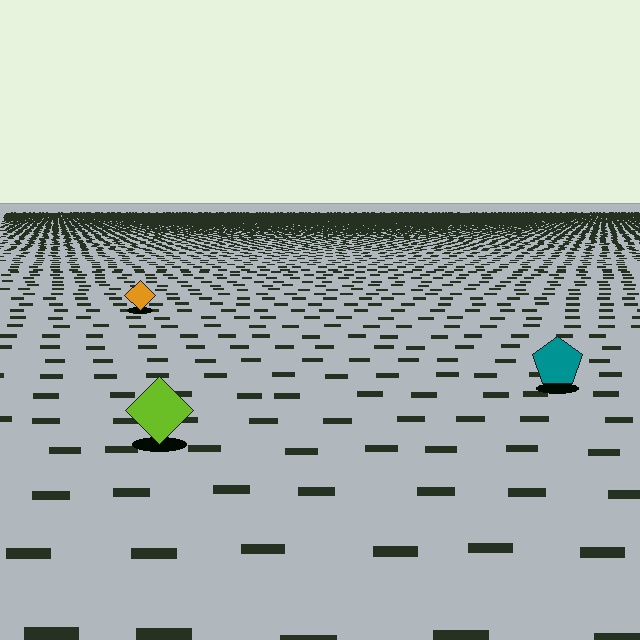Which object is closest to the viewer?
The lime diamond is closest. The texture marks near it are larger and more spread out.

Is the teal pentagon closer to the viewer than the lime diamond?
No. The lime diamond is closer — you can tell from the texture gradient: the ground texture is coarser near it.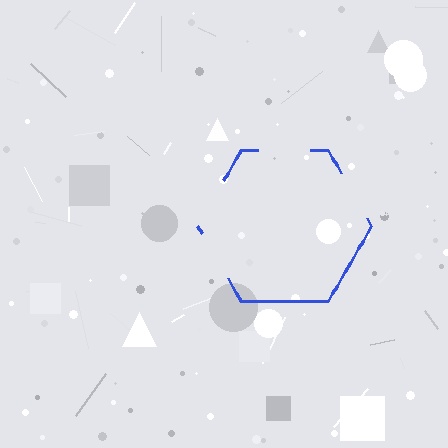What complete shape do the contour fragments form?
The contour fragments form a hexagon.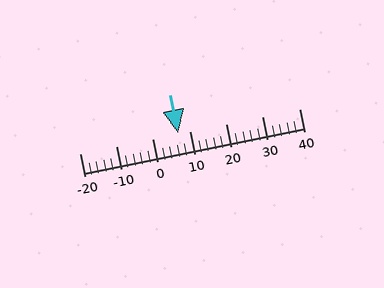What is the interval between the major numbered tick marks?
The major tick marks are spaced 10 units apart.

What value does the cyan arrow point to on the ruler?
The cyan arrow points to approximately 7.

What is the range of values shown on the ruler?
The ruler shows values from -20 to 40.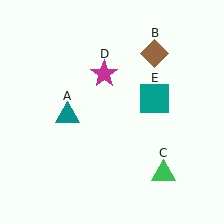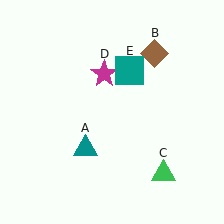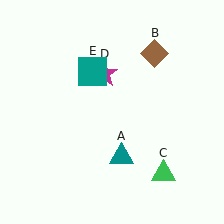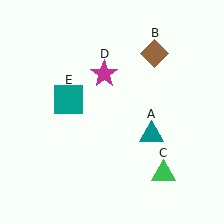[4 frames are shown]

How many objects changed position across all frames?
2 objects changed position: teal triangle (object A), teal square (object E).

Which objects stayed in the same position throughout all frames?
Brown diamond (object B) and green triangle (object C) and magenta star (object D) remained stationary.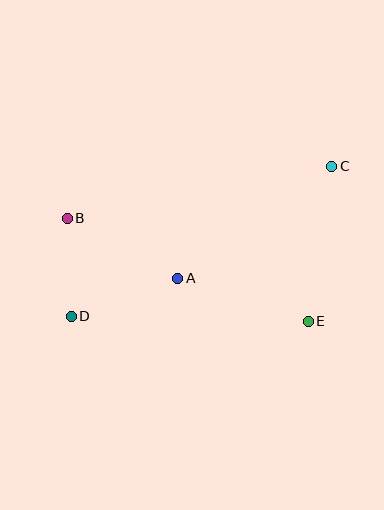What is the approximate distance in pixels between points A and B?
The distance between A and B is approximately 126 pixels.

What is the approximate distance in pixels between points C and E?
The distance between C and E is approximately 157 pixels.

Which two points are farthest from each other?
Points C and D are farthest from each other.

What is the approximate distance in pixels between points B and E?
The distance between B and E is approximately 262 pixels.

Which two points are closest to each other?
Points B and D are closest to each other.